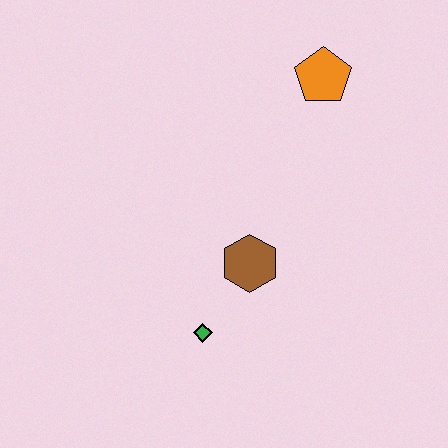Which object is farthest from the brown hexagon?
The orange pentagon is farthest from the brown hexagon.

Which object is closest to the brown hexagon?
The green diamond is closest to the brown hexagon.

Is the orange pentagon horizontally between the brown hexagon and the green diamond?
No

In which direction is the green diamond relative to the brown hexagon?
The green diamond is below the brown hexagon.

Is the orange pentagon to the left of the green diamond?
No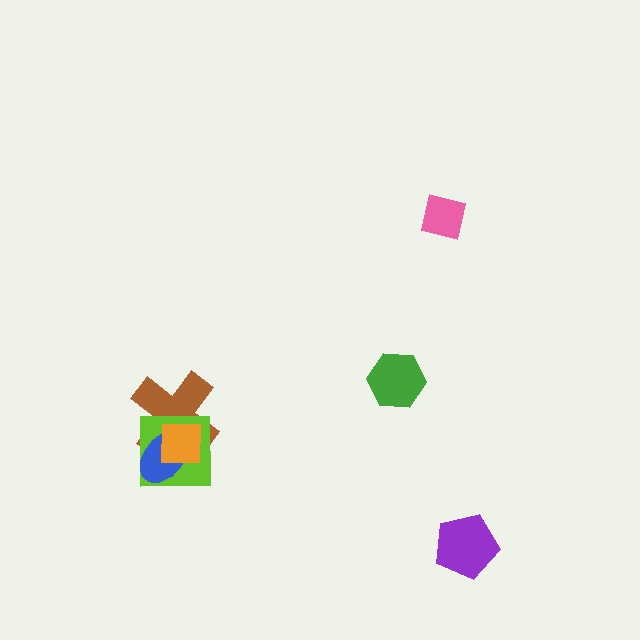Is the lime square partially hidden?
Yes, it is partially covered by another shape.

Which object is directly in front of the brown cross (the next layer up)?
The lime square is directly in front of the brown cross.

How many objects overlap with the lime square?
3 objects overlap with the lime square.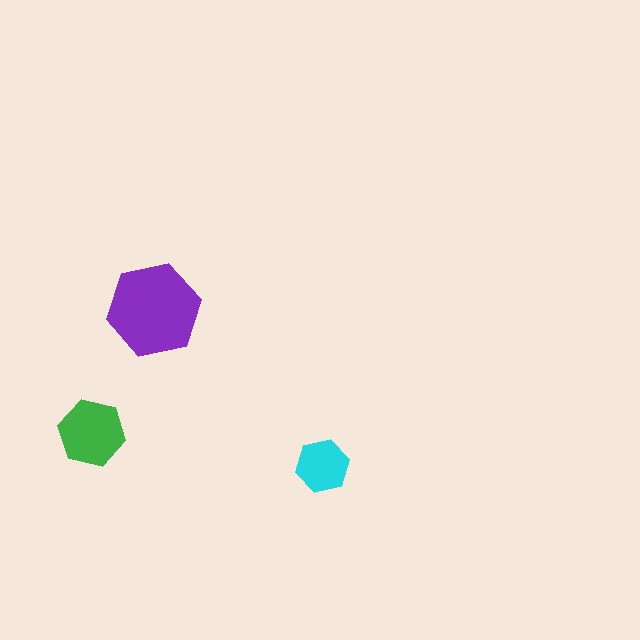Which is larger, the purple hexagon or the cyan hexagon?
The purple one.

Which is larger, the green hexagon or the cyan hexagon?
The green one.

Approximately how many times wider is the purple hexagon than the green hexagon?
About 1.5 times wider.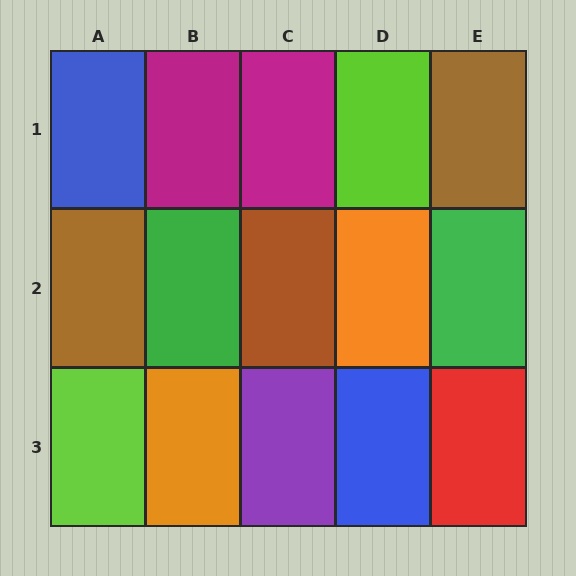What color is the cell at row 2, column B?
Green.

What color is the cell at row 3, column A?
Lime.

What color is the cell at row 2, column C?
Brown.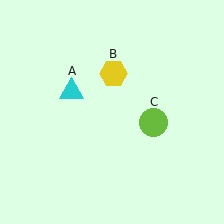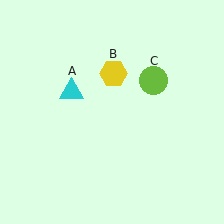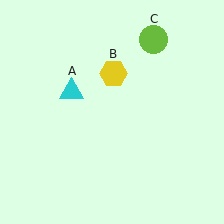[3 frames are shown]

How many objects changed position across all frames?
1 object changed position: lime circle (object C).